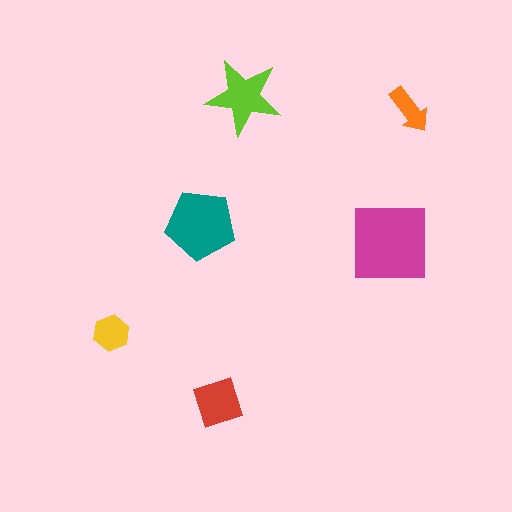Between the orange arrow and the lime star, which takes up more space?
The lime star.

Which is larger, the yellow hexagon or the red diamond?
The red diamond.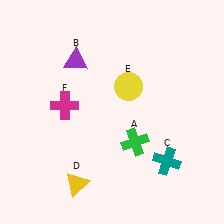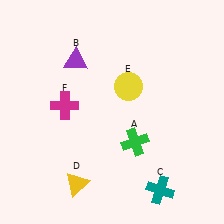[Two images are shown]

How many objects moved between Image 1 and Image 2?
1 object moved between the two images.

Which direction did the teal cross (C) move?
The teal cross (C) moved down.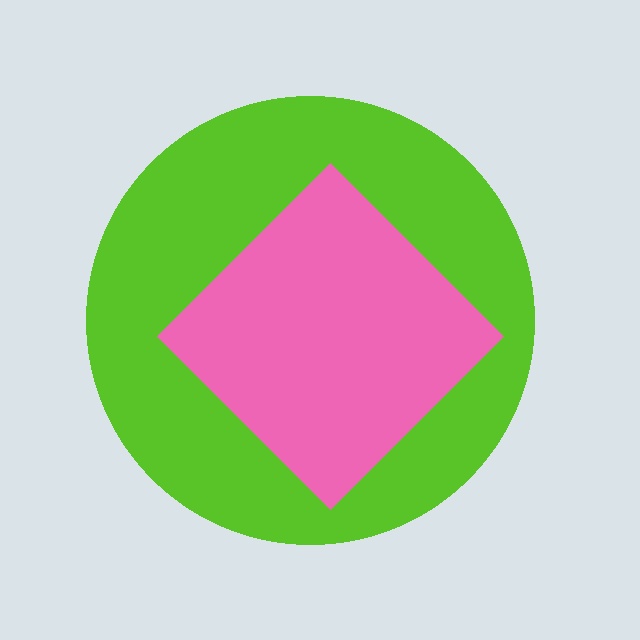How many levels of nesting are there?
2.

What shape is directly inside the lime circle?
The pink diamond.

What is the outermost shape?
The lime circle.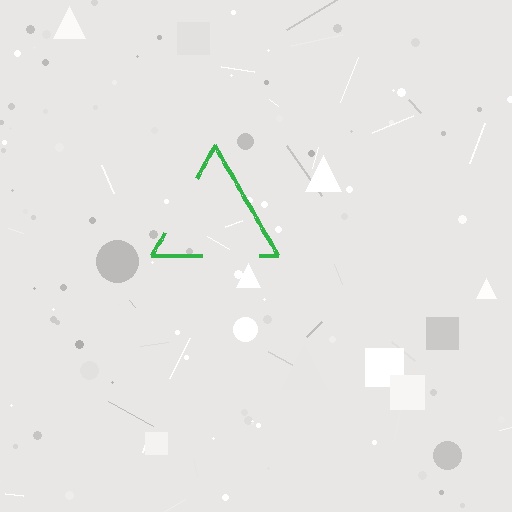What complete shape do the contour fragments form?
The contour fragments form a triangle.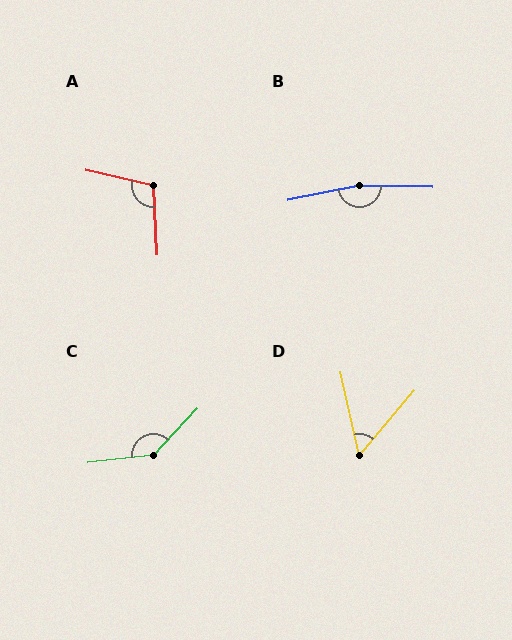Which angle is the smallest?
D, at approximately 52 degrees.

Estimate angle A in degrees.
Approximately 106 degrees.